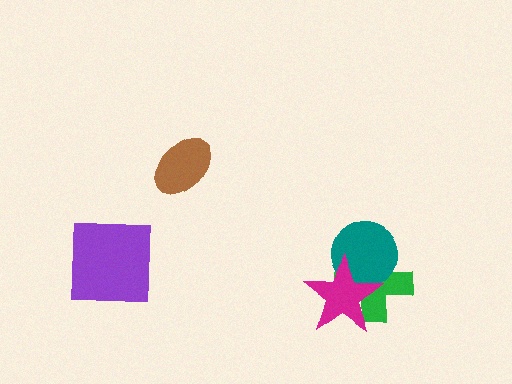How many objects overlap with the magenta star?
2 objects overlap with the magenta star.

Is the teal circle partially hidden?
Yes, it is partially covered by another shape.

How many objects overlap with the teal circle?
2 objects overlap with the teal circle.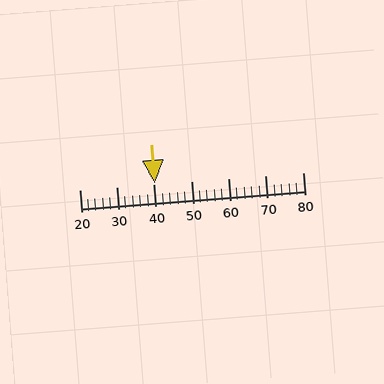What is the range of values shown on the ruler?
The ruler shows values from 20 to 80.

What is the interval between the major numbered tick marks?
The major tick marks are spaced 10 units apart.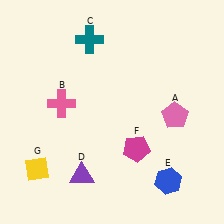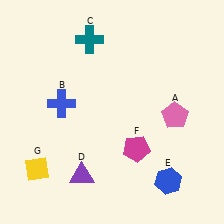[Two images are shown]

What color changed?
The cross (B) changed from pink in Image 1 to blue in Image 2.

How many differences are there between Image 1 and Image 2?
There is 1 difference between the two images.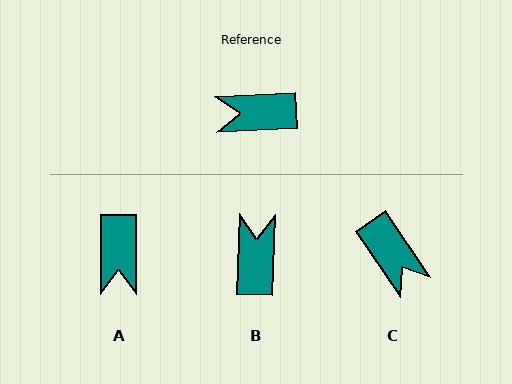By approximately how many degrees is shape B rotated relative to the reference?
Approximately 95 degrees clockwise.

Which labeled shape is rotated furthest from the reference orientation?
C, about 121 degrees away.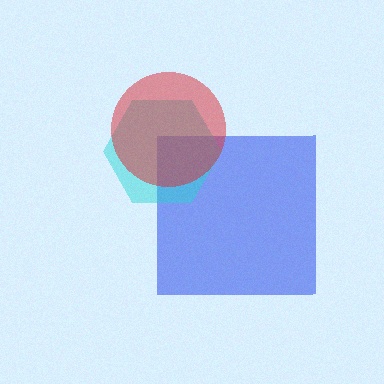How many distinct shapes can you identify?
There are 3 distinct shapes: a blue square, a cyan hexagon, a red circle.